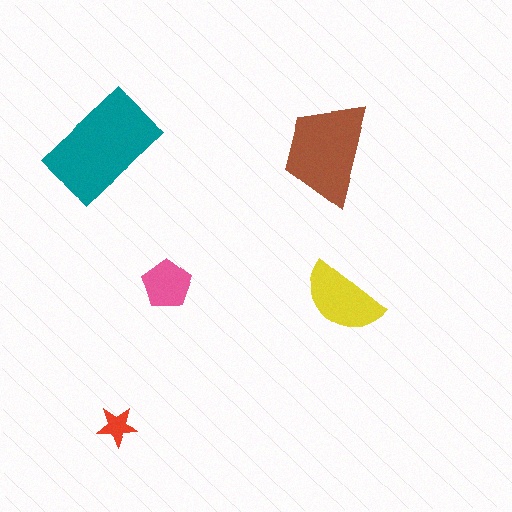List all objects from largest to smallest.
The teal rectangle, the brown trapezoid, the yellow semicircle, the pink pentagon, the red star.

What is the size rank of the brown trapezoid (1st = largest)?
2nd.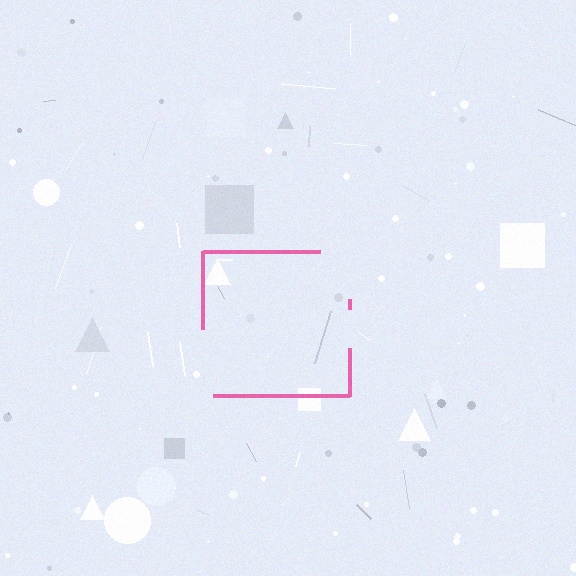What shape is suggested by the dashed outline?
The dashed outline suggests a square.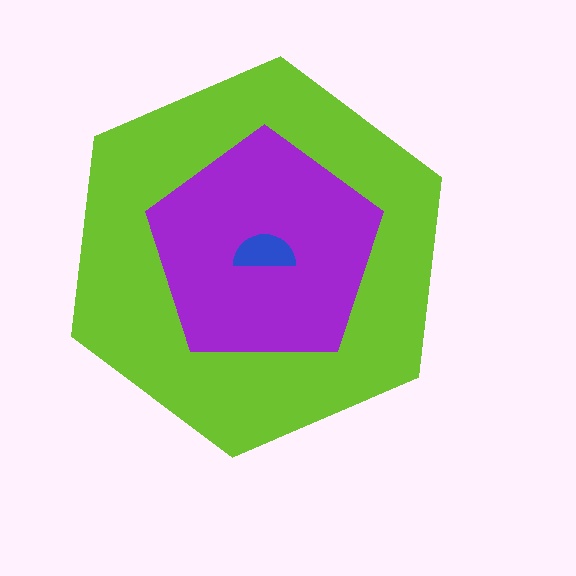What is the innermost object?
The blue semicircle.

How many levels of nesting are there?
3.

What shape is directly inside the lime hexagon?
The purple pentagon.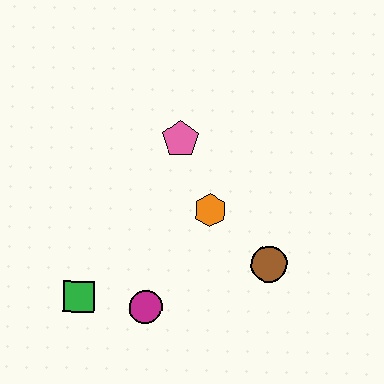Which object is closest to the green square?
The magenta circle is closest to the green square.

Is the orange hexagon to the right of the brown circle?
No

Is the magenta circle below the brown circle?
Yes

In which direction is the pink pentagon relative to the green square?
The pink pentagon is above the green square.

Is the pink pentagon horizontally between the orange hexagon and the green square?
Yes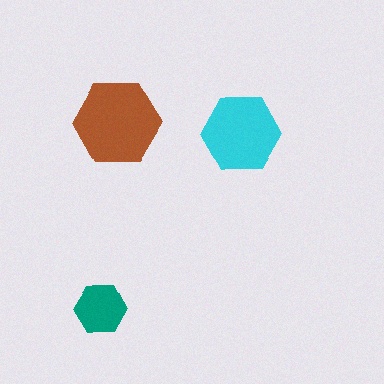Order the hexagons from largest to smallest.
the brown one, the cyan one, the teal one.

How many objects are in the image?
There are 3 objects in the image.